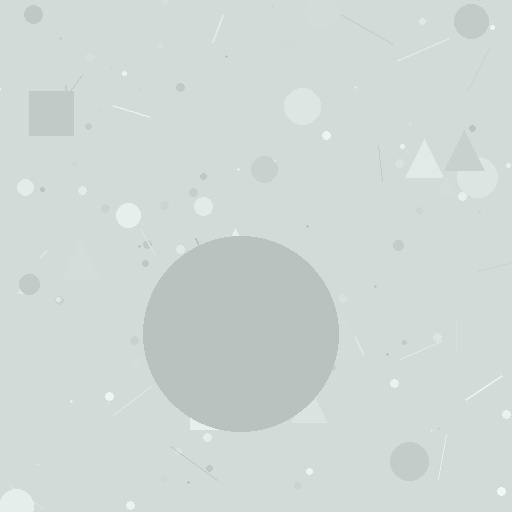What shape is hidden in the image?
A circle is hidden in the image.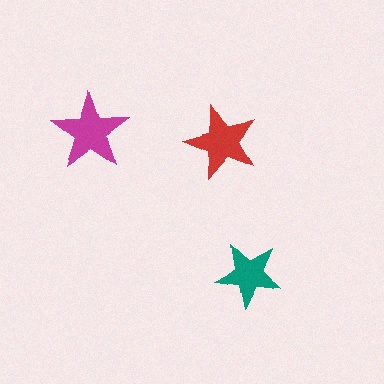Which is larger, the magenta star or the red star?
The magenta one.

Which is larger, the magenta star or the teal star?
The magenta one.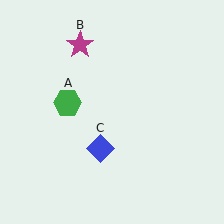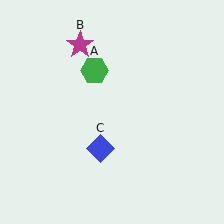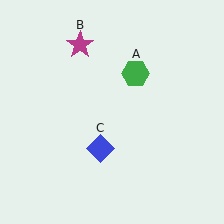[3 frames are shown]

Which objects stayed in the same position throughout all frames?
Magenta star (object B) and blue diamond (object C) remained stationary.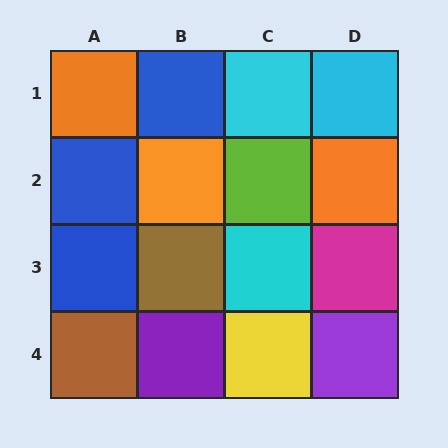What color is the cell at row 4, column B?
Purple.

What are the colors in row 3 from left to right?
Blue, brown, cyan, magenta.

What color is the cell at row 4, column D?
Purple.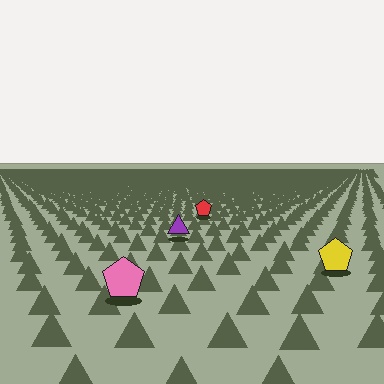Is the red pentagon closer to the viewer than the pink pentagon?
No. The pink pentagon is closer — you can tell from the texture gradient: the ground texture is coarser near it.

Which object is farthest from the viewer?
The red pentagon is farthest from the viewer. It appears smaller and the ground texture around it is denser.